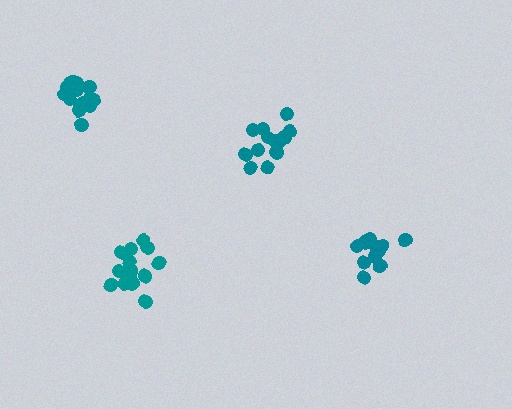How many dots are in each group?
Group 1: 14 dots, Group 2: 16 dots, Group 3: 17 dots, Group 4: 13 dots (60 total).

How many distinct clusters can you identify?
There are 4 distinct clusters.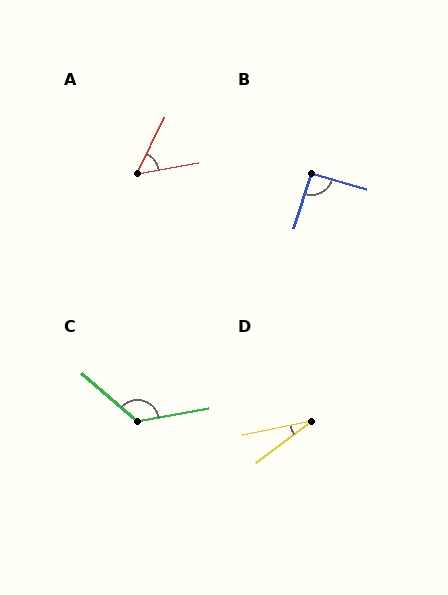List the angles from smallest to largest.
D (25°), A (53°), B (92°), C (129°).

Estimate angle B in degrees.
Approximately 92 degrees.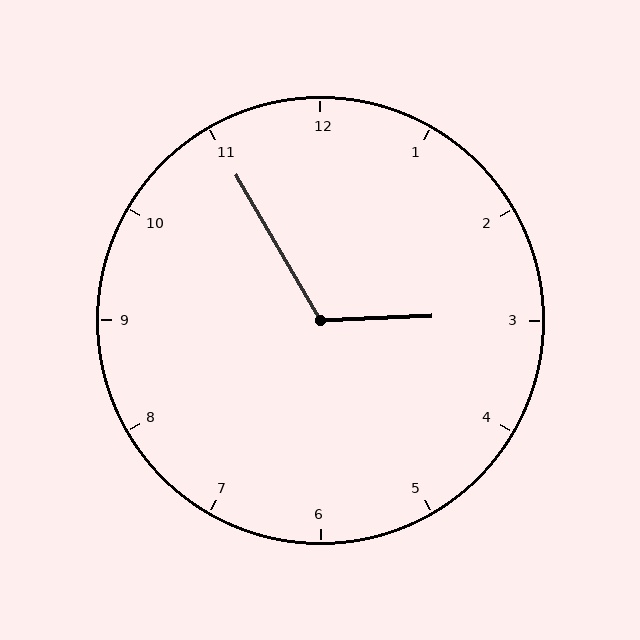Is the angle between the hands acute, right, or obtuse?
It is obtuse.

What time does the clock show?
2:55.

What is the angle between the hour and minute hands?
Approximately 118 degrees.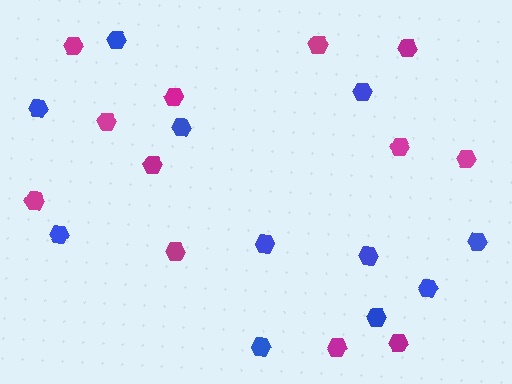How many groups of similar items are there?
There are 2 groups: one group of blue hexagons (11) and one group of magenta hexagons (12).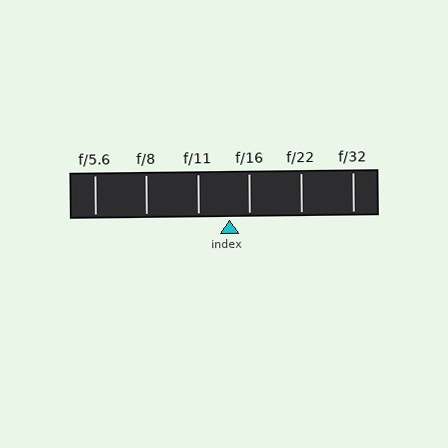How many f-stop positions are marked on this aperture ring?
There are 6 f-stop positions marked.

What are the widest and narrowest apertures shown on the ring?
The widest aperture shown is f/5.6 and the narrowest is f/32.